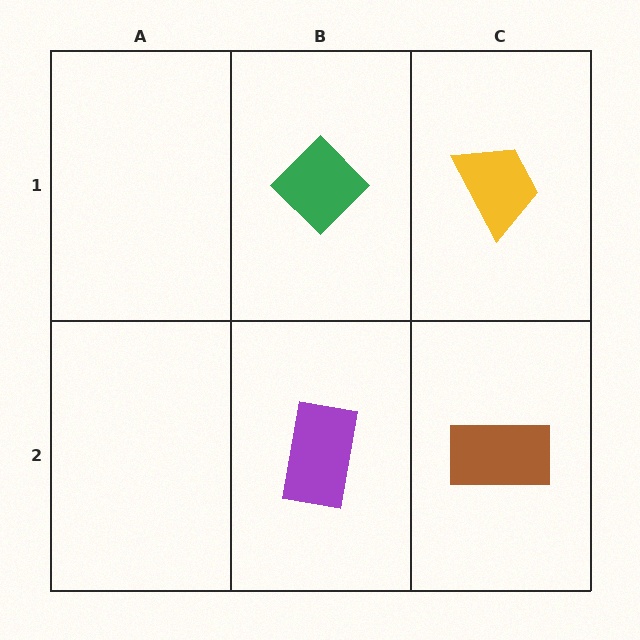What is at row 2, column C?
A brown rectangle.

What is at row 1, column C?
A yellow trapezoid.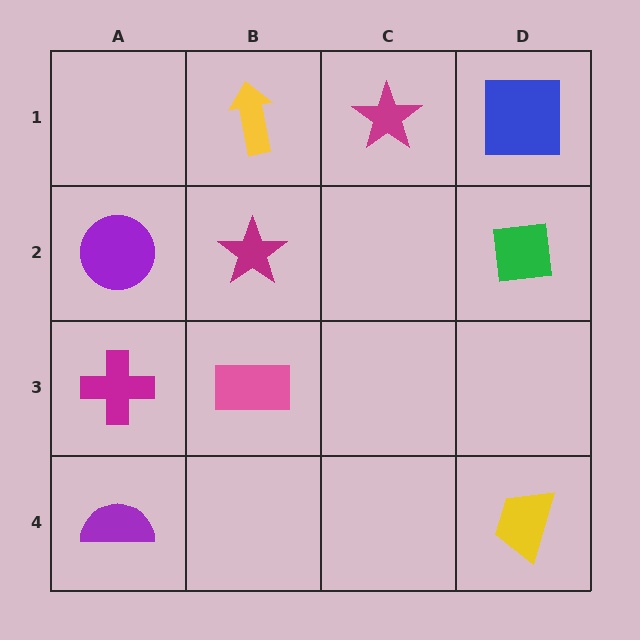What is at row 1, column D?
A blue square.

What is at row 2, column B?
A magenta star.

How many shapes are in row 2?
3 shapes.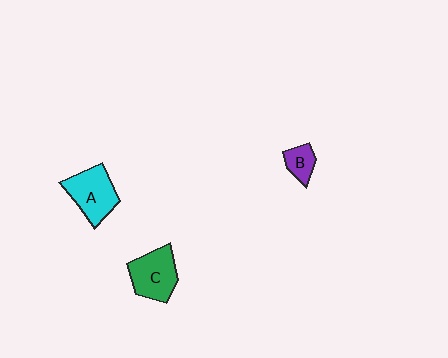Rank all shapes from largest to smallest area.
From largest to smallest: A (cyan), C (green), B (purple).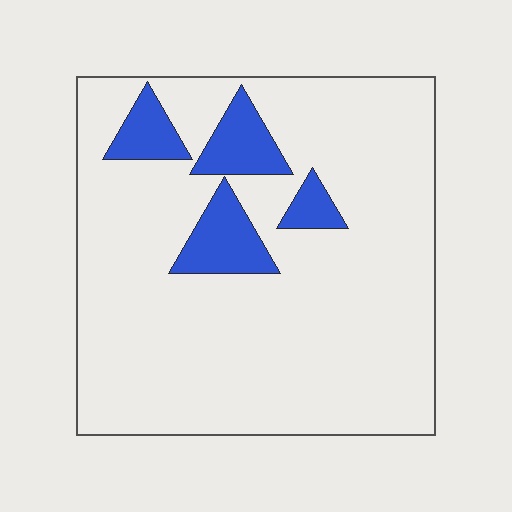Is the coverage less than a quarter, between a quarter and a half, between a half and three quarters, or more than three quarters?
Less than a quarter.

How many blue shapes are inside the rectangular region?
4.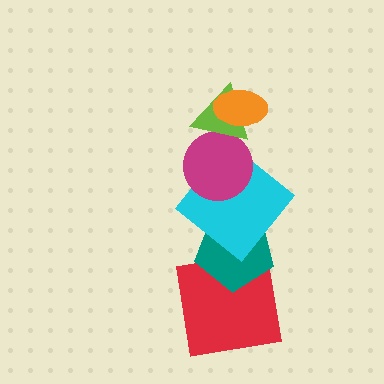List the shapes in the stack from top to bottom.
From top to bottom: the orange ellipse, the lime triangle, the magenta circle, the cyan diamond, the teal pentagon, the red square.